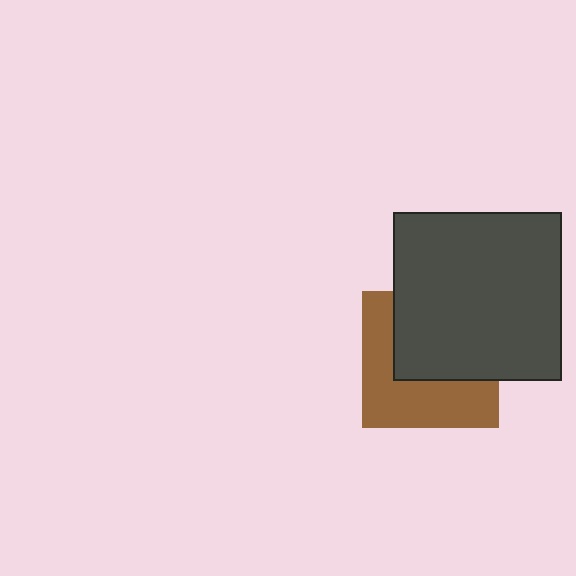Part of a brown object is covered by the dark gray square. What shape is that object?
It is a square.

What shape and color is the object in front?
The object in front is a dark gray square.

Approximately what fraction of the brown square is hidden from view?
Roughly 51% of the brown square is hidden behind the dark gray square.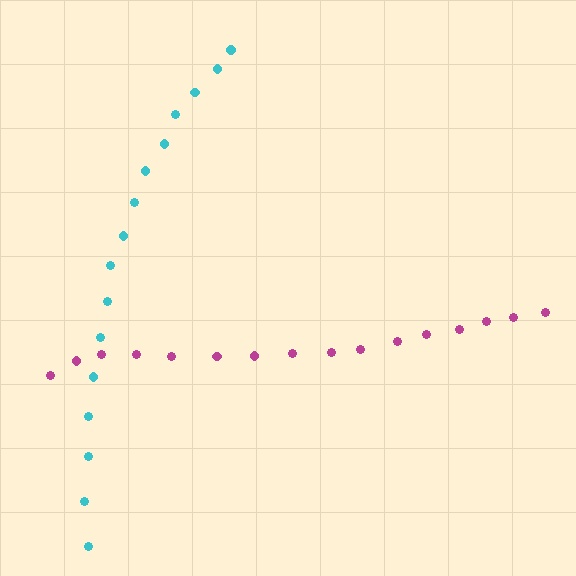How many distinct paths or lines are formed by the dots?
There are 2 distinct paths.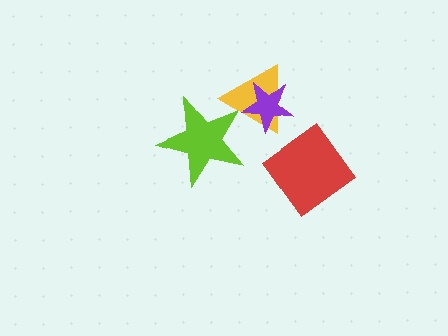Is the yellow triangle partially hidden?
Yes, it is partially covered by another shape.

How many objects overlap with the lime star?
1 object overlaps with the lime star.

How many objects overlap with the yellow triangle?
2 objects overlap with the yellow triangle.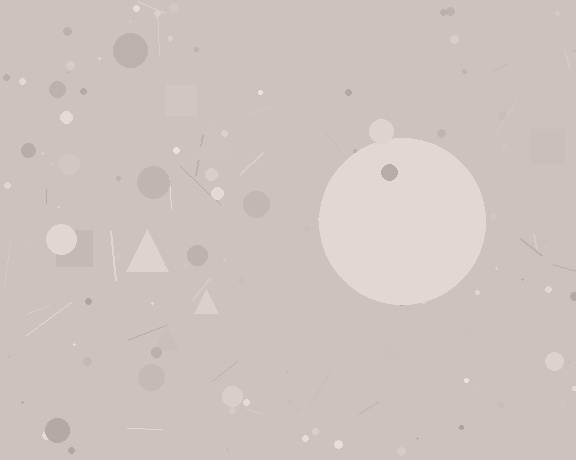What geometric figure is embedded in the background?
A circle is embedded in the background.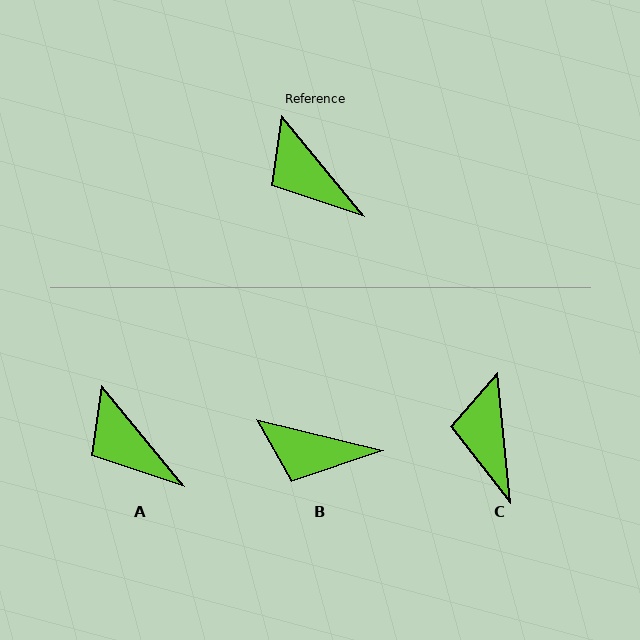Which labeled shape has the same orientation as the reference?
A.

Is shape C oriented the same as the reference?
No, it is off by about 34 degrees.